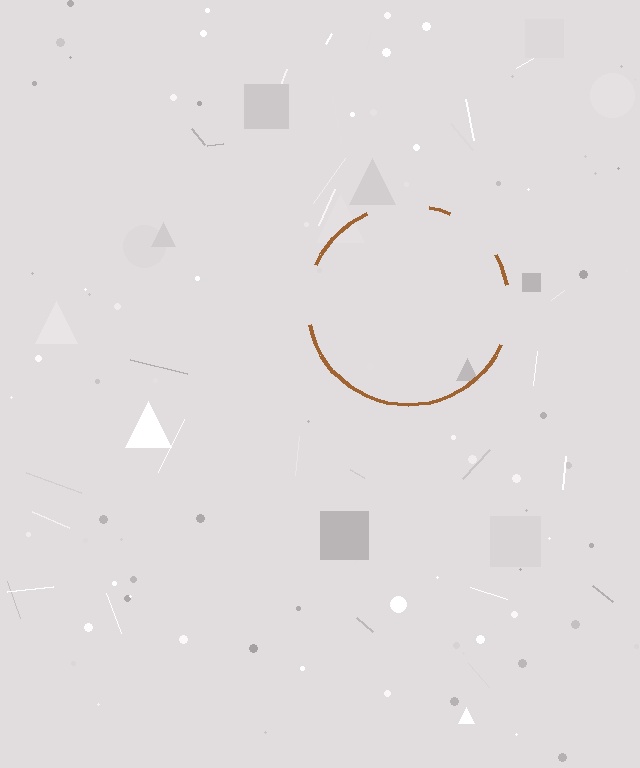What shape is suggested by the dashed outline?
The dashed outline suggests a circle.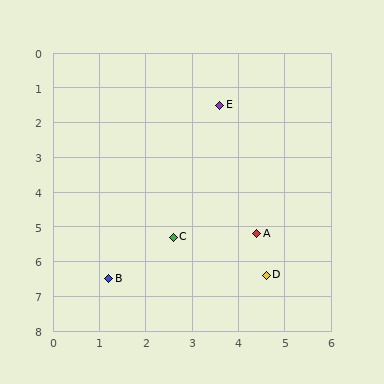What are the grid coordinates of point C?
Point C is at approximately (2.6, 5.3).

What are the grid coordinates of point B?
Point B is at approximately (1.2, 6.5).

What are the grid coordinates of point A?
Point A is at approximately (4.4, 5.2).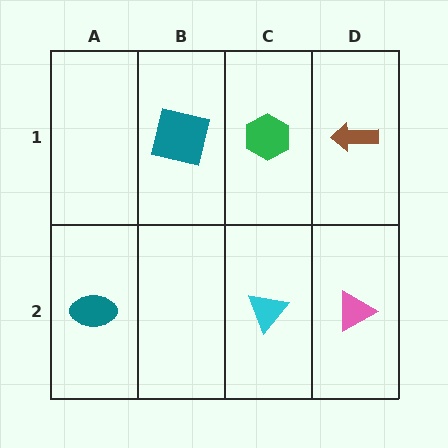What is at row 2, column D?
A pink triangle.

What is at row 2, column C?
A cyan triangle.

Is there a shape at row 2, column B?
No, that cell is empty.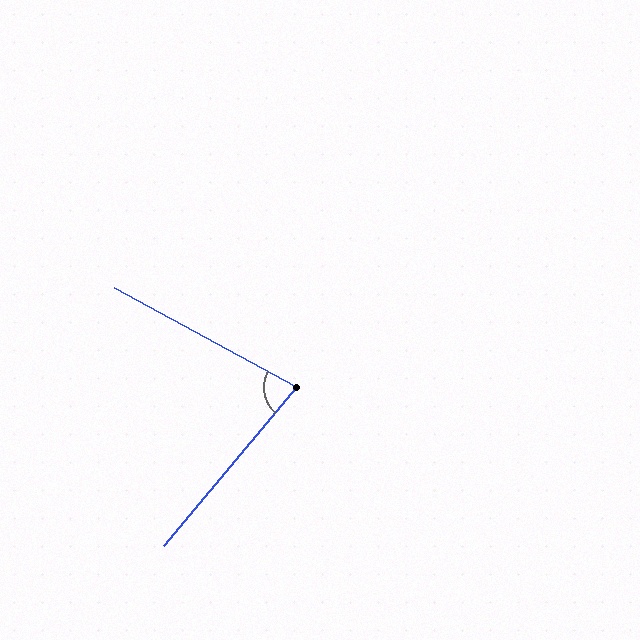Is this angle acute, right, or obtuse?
It is acute.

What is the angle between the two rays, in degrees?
Approximately 78 degrees.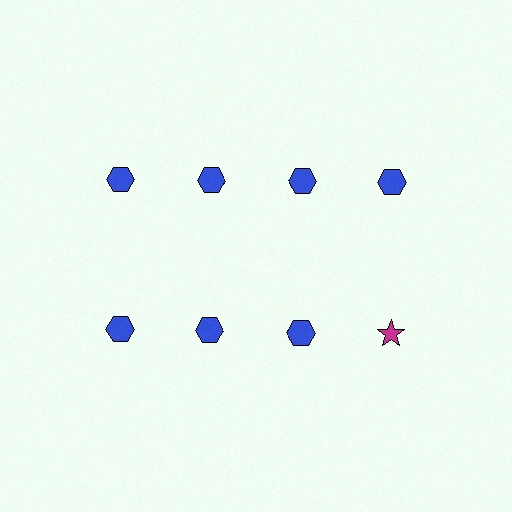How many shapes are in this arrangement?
There are 8 shapes arranged in a grid pattern.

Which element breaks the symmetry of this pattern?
The magenta star in the second row, second from right column breaks the symmetry. All other shapes are blue hexagons.